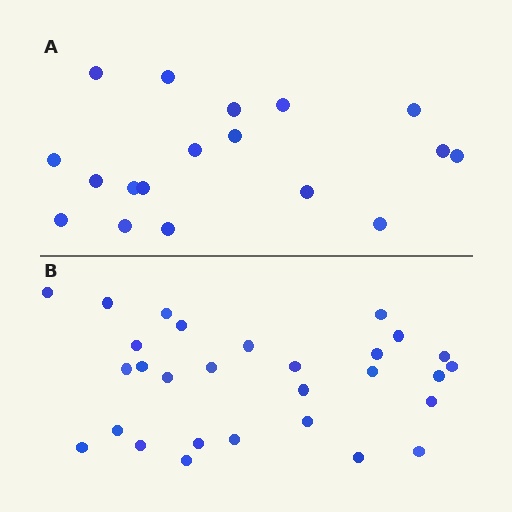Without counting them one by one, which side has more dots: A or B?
Region B (the bottom region) has more dots.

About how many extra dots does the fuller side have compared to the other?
Region B has roughly 12 or so more dots than region A.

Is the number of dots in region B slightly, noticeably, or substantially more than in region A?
Region B has substantially more. The ratio is roughly 1.6 to 1.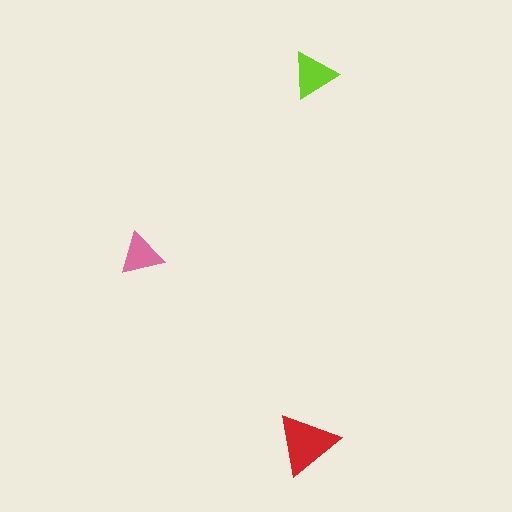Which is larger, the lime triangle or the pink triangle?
The lime one.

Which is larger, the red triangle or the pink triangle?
The red one.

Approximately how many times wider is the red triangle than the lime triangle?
About 1.5 times wider.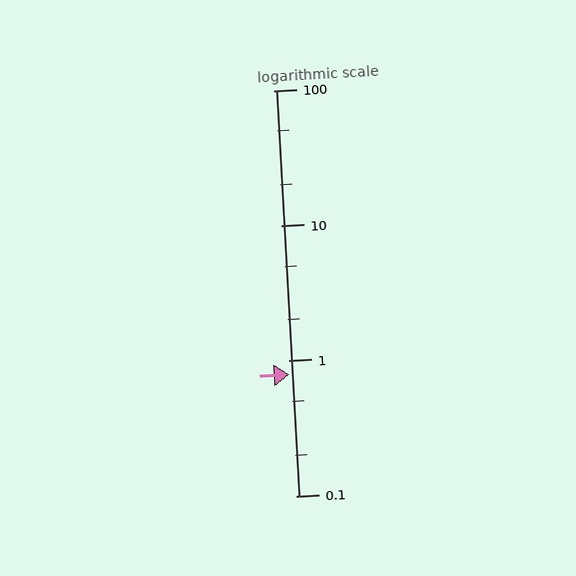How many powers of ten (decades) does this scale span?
The scale spans 3 decades, from 0.1 to 100.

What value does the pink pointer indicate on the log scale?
The pointer indicates approximately 0.79.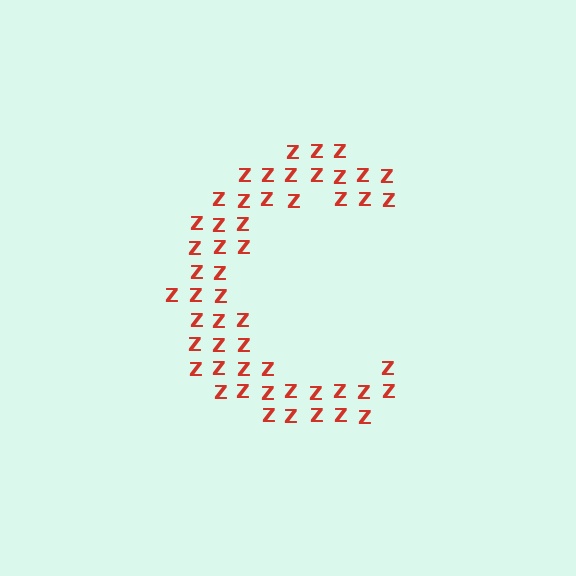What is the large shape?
The large shape is the letter C.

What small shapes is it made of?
It is made of small letter Z's.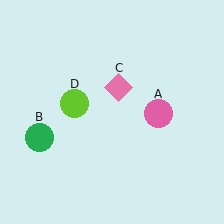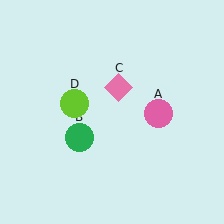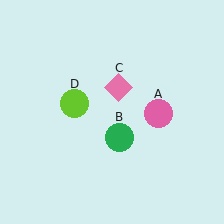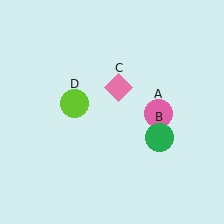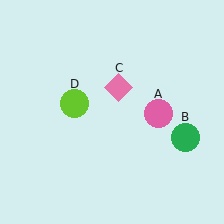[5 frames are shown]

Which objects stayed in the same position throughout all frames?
Pink circle (object A) and pink diamond (object C) and lime circle (object D) remained stationary.